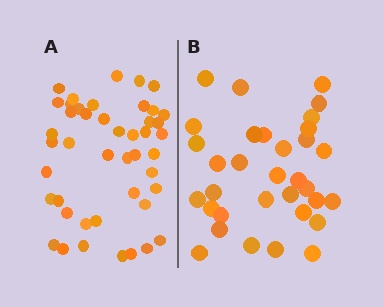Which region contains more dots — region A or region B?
Region A (the left region) has more dots.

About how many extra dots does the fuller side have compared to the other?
Region A has roughly 12 or so more dots than region B.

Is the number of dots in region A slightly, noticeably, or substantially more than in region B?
Region A has noticeably more, but not dramatically so. The ratio is roughly 1.4 to 1.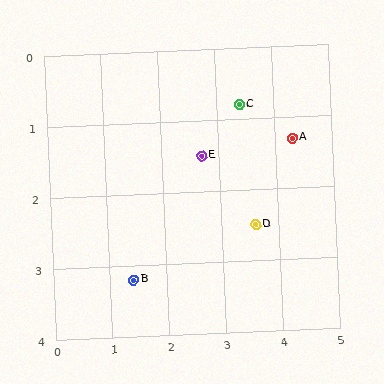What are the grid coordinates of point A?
Point A is at approximately (4.3, 1.3).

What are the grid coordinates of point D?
Point D is at approximately (3.6, 2.5).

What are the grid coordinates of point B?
Point B is at approximately (1.4, 3.2).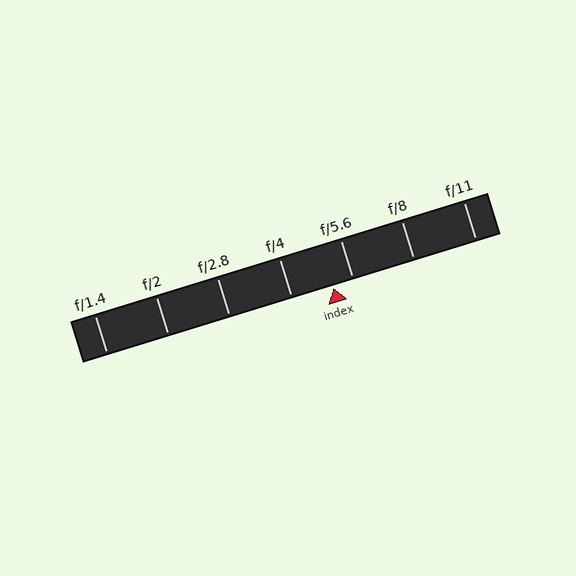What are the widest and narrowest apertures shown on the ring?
The widest aperture shown is f/1.4 and the narrowest is f/11.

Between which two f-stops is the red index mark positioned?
The index mark is between f/4 and f/5.6.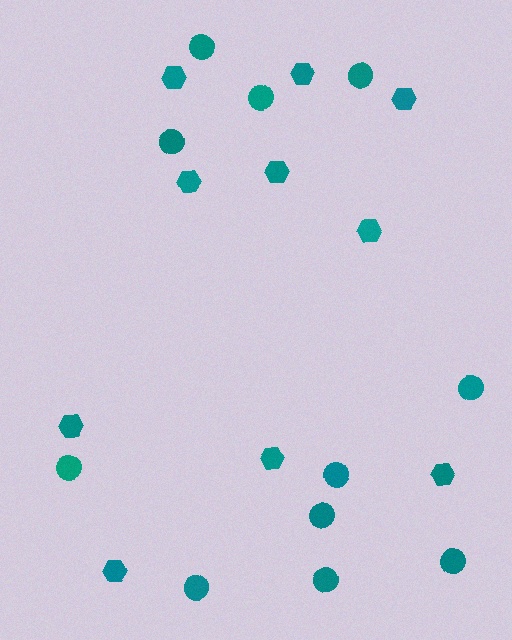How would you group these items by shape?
There are 2 groups: one group of hexagons (10) and one group of circles (11).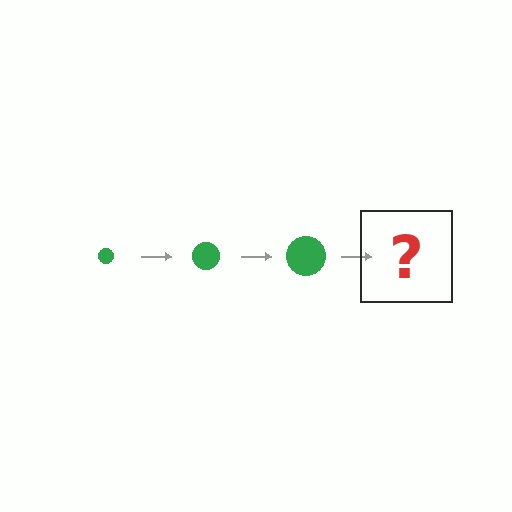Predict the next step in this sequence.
The next step is a green circle, larger than the previous one.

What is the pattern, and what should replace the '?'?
The pattern is that the circle gets progressively larger each step. The '?' should be a green circle, larger than the previous one.